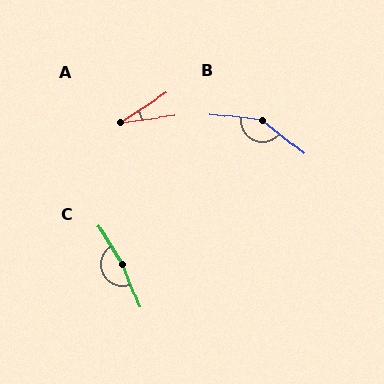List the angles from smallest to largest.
A (26°), B (149°), C (170°).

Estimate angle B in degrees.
Approximately 149 degrees.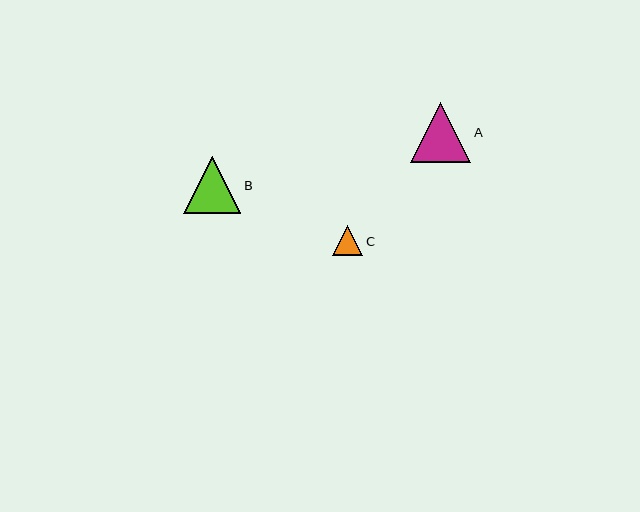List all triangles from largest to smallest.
From largest to smallest: A, B, C.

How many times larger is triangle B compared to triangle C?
Triangle B is approximately 1.8 times the size of triangle C.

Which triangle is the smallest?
Triangle C is the smallest with a size of approximately 31 pixels.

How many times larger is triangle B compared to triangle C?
Triangle B is approximately 1.8 times the size of triangle C.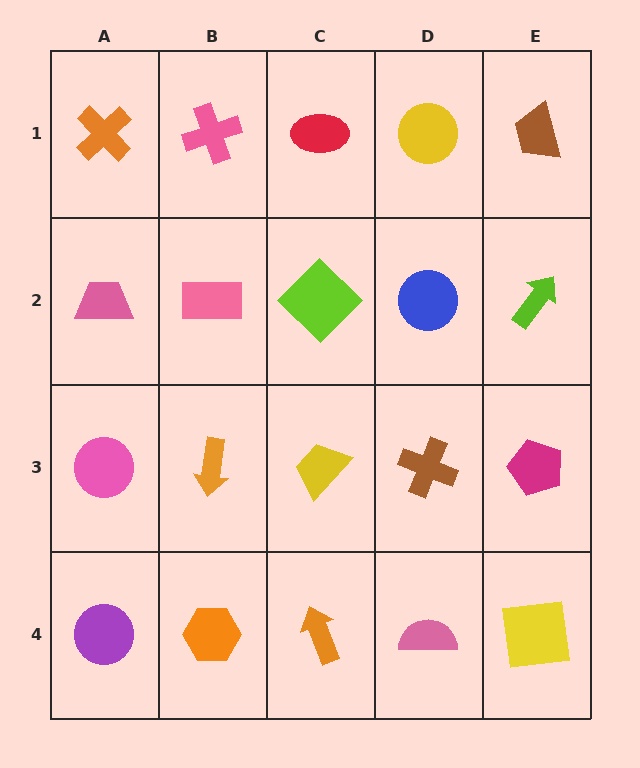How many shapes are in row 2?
5 shapes.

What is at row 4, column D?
A pink semicircle.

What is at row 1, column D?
A yellow circle.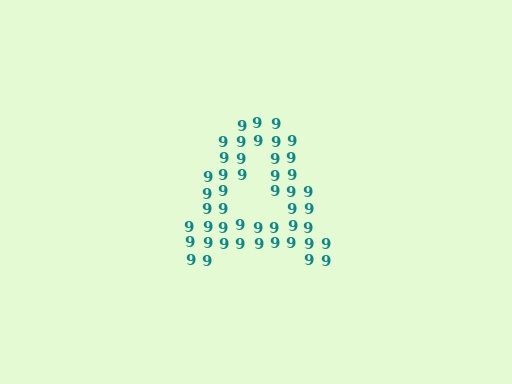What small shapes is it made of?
It is made of small digit 9's.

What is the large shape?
The large shape is the letter A.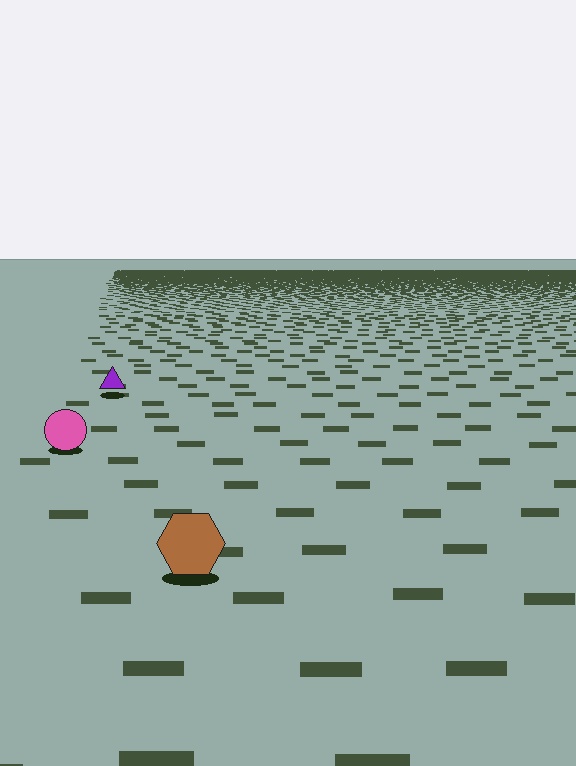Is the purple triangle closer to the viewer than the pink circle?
No. The pink circle is closer — you can tell from the texture gradient: the ground texture is coarser near it.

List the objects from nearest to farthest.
From nearest to farthest: the brown hexagon, the pink circle, the purple triangle.